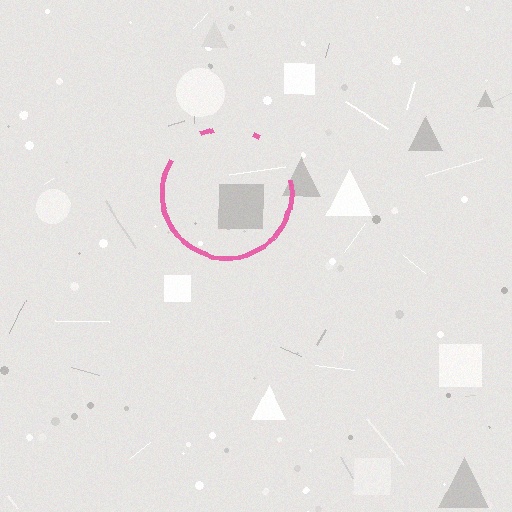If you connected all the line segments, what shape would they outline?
They would outline a circle.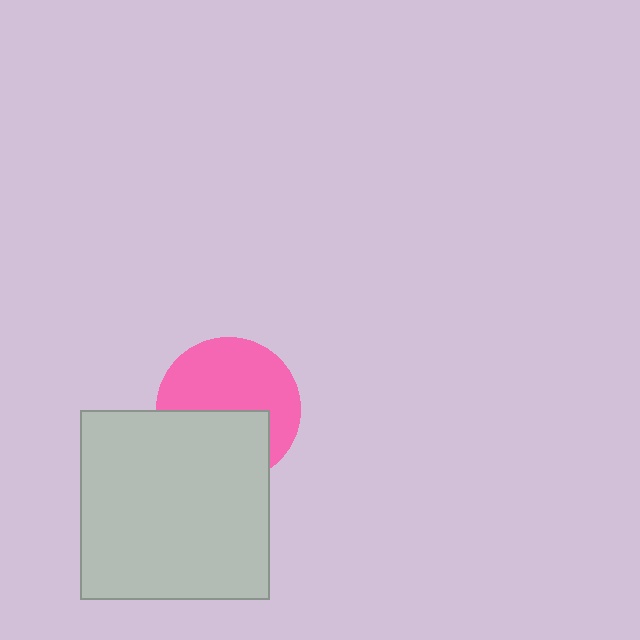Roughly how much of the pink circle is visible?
About half of it is visible (roughly 58%).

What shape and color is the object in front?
The object in front is a light gray square.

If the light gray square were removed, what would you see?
You would see the complete pink circle.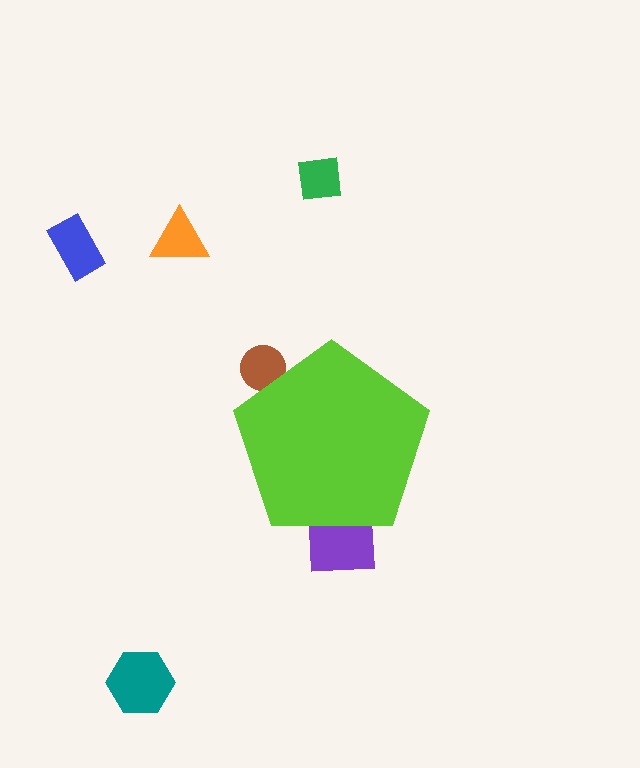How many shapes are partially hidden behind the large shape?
2 shapes are partially hidden.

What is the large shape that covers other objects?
A lime pentagon.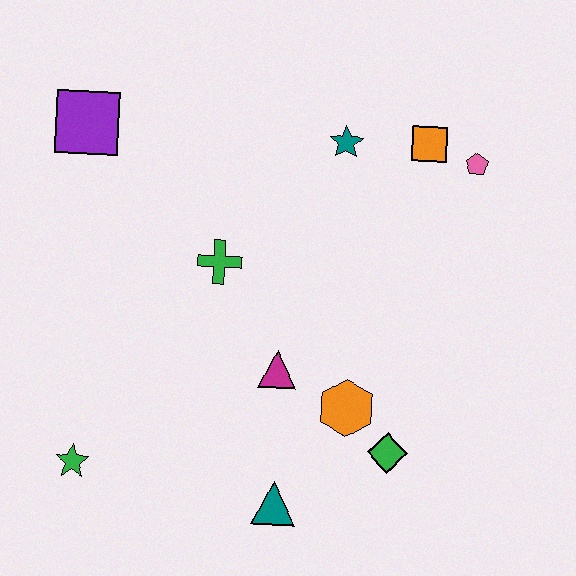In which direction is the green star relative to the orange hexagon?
The green star is to the left of the orange hexagon.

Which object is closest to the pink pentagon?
The orange square is closest to the pink pentagon.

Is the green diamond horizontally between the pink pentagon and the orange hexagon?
Yes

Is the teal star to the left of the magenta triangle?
No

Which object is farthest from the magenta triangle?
The purple square is farthest from the magenta triangle.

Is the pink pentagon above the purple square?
No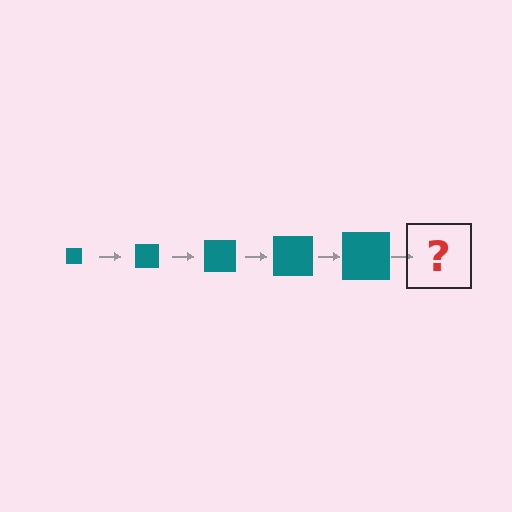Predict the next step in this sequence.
The next step is a teal square, larger than the previous one.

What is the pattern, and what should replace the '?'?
The pattern is that the square gets progressively larger each step. The '?' should be a teal square, larger than the previous one.